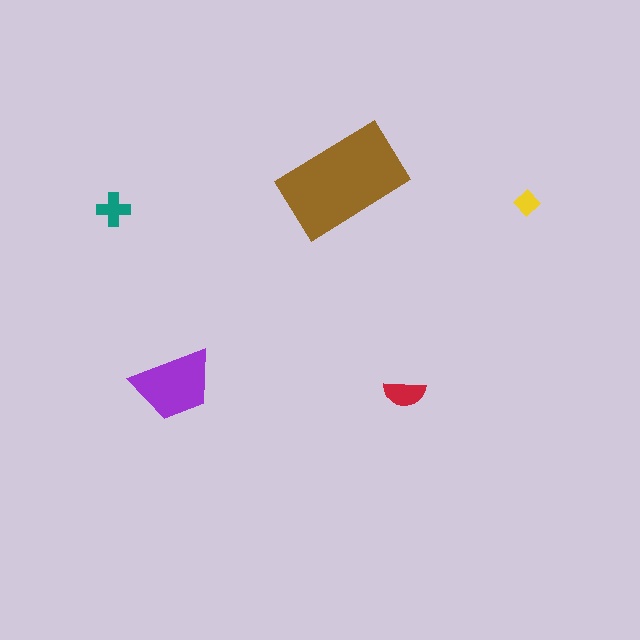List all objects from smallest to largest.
The yellow diamond, the teal cross, the red semicircle, the purple trapezoid, the brown rectangle.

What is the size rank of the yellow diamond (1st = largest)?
5th.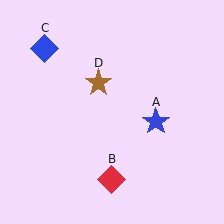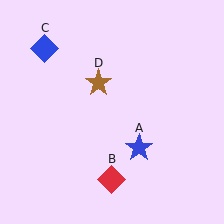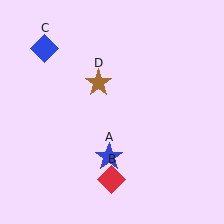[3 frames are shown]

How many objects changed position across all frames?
1 object changed position: blue star (object A).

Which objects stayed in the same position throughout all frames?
Red diamond (object B) and blue diamond (object C) and brown star (object D) remained stationary.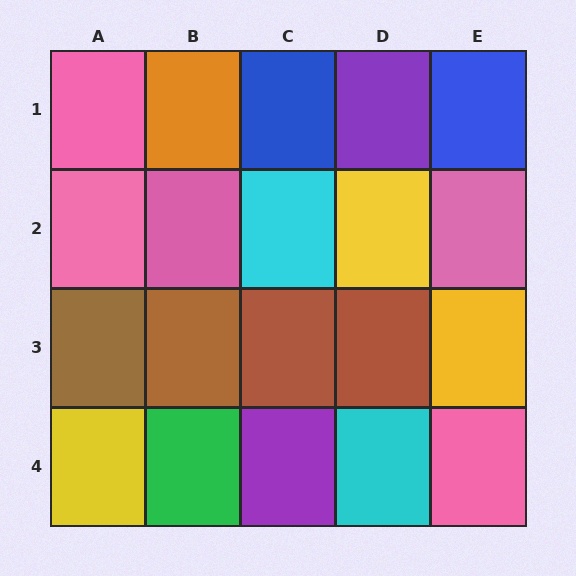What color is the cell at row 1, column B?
Orange.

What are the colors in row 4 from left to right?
Yellow, green, purple, cyan, pink.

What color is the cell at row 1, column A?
Pink.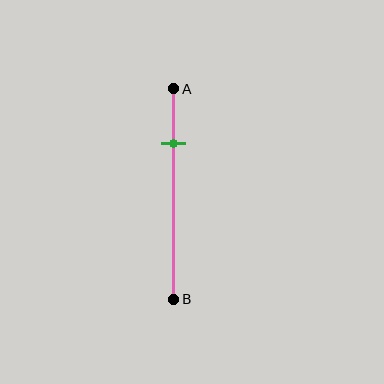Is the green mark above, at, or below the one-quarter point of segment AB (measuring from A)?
The green mark is approximately at the one-quarter point of segment AB.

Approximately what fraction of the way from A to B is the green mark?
The green mark is approximately 25% of the way from A to B.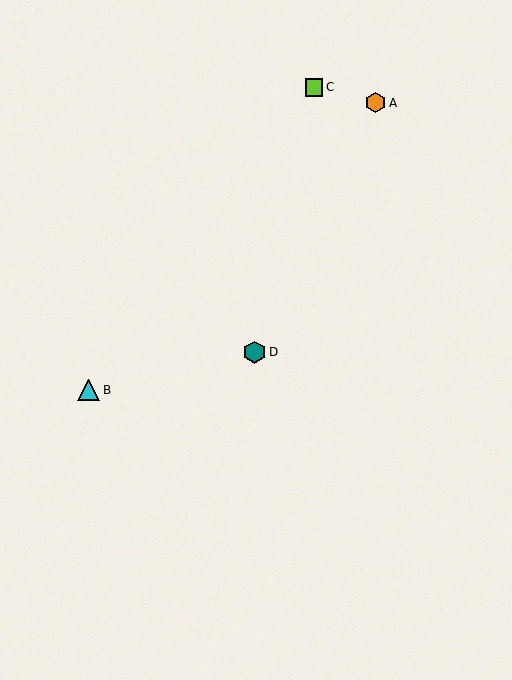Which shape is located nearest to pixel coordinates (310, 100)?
The lime square (labeled C) at (314, 87) is nearest to that location.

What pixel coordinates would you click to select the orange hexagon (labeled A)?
Click at (376, 103) to select the orange hexagon A.